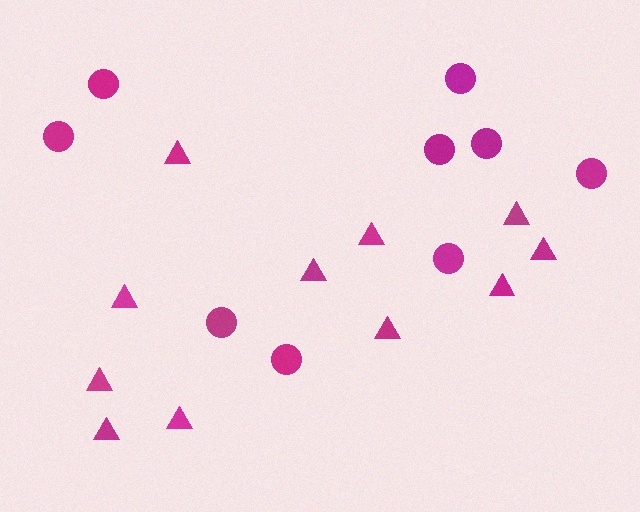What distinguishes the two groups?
There are 2 groups: one group of circles (9) and one group of triangles (11).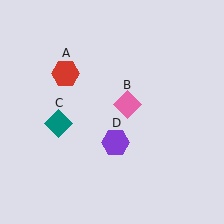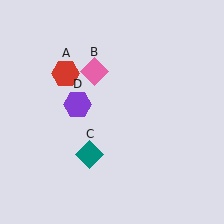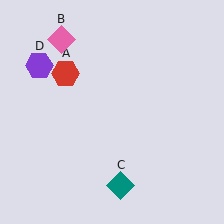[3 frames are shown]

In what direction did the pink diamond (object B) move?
The pink diamond (object B) moved up and to the left.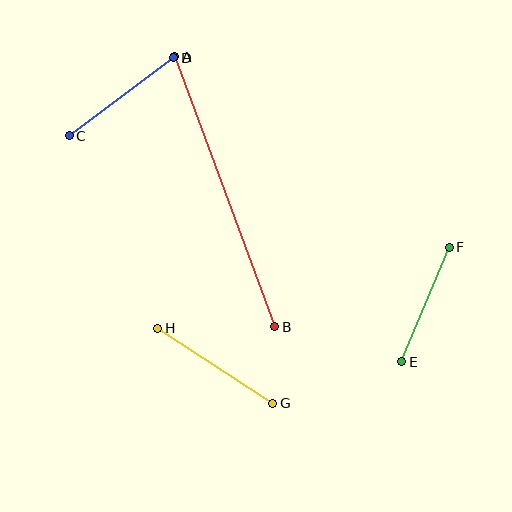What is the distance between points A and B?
The distance is approximately 288 pixels.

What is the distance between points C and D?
The distance is approximately 130 pixels.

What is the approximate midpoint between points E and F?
The midpoint is at approximately (425, 304) pixels.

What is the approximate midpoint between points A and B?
The midpoint is at approximately (225, 192) pixels.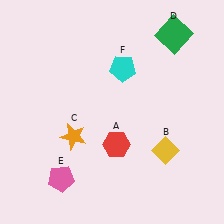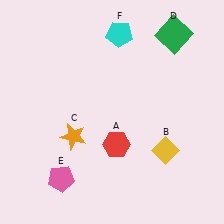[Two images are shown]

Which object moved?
The cyan pentagon (F) moved up.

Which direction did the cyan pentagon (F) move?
The cyan pentagon (F) moved up.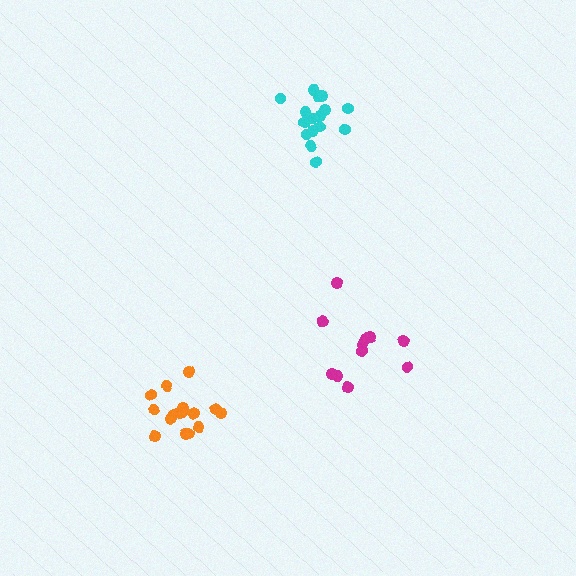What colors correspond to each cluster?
The clusters are colored: cyan, orange, magenta.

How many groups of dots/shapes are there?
There are 3 groups.